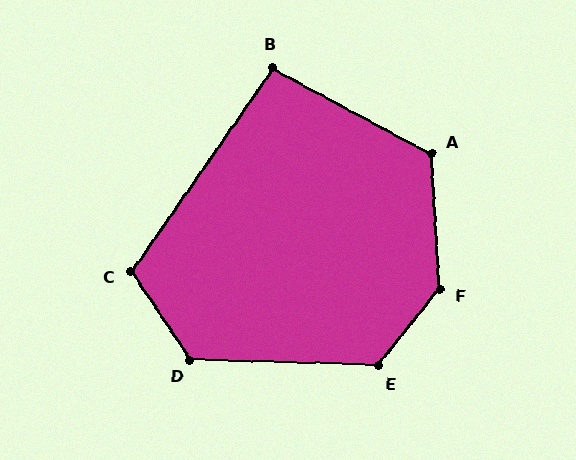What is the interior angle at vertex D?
Approximately 126 degrees (obtuse).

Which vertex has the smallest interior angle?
B, at approximately 97 degrees.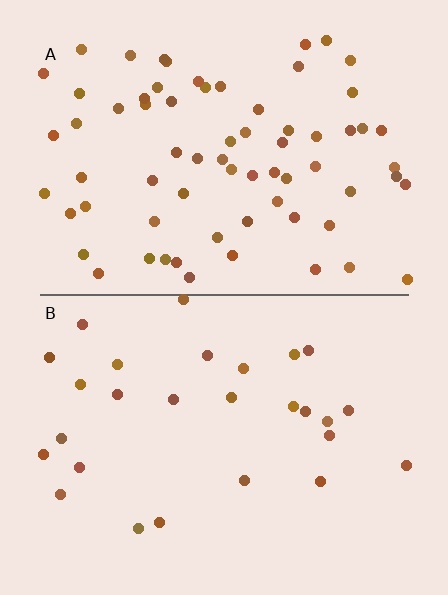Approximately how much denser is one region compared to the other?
Approximately 2.5× — region A over region B.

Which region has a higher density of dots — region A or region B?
A (the top).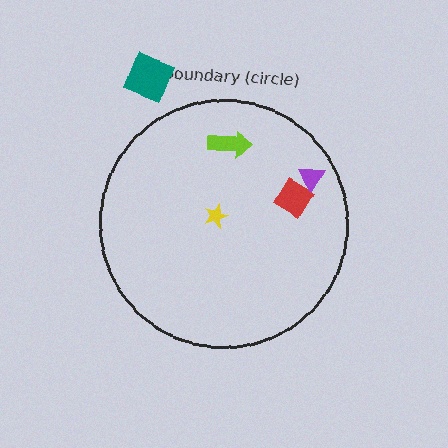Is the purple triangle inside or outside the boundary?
Inside.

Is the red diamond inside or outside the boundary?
Inside.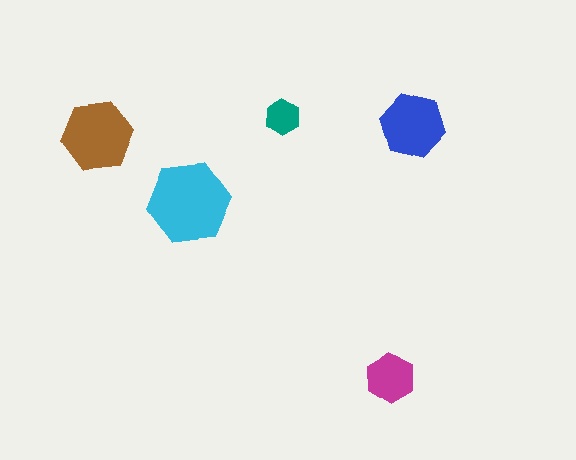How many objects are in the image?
There are 5 objects in the image.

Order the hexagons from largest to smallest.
the cyan one, the brown one, the blue one, the magenta one, the teal one.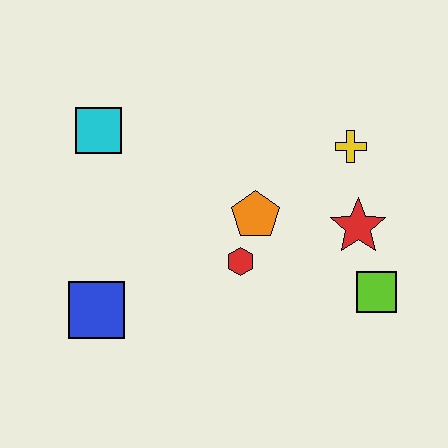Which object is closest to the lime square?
The red star is closest to the lime square.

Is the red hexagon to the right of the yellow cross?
No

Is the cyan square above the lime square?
Yes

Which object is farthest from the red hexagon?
The cyan square is farthest from the red hexagon.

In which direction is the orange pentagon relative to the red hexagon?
The orange pentagon is above the red hexagon.